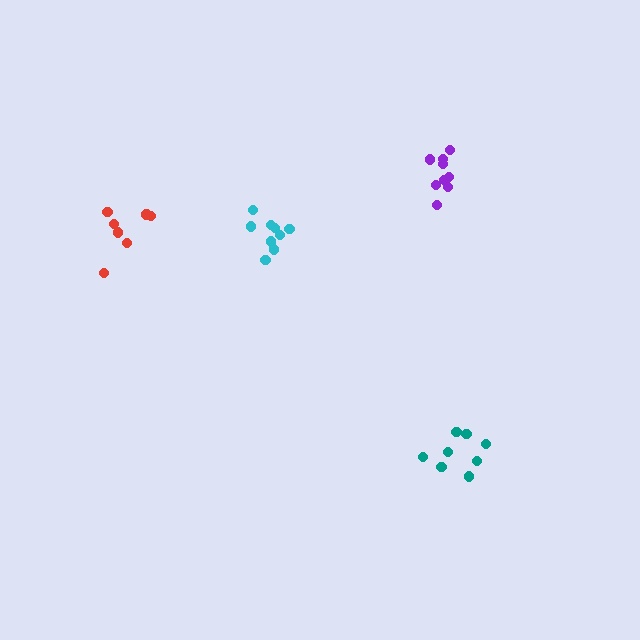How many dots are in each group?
Group 1: 8 dots, Group 2: 9 dots, Group 3: 9 dots, Group 4: 7 dots (33 total).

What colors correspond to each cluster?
The clusters are colored: teal, cyan, purple, red.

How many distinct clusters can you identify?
There are 4 distinct clusters.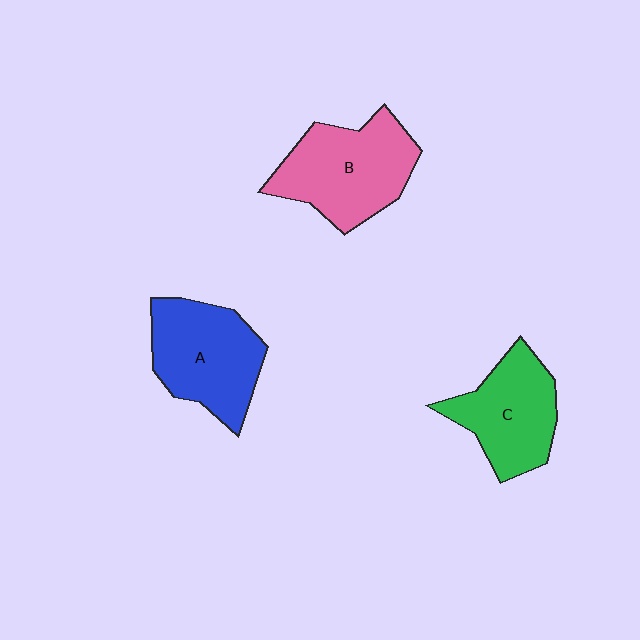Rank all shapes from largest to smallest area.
From largest to smallest: B (pink), A (blue), C (green).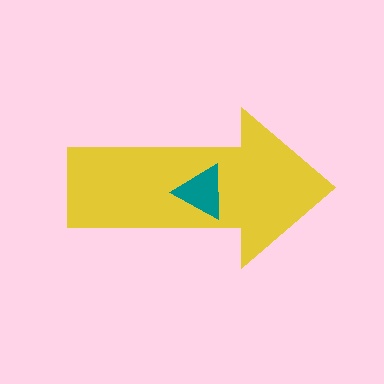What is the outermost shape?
The yellow arrow.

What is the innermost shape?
The teal triangle.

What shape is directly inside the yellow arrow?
The teal triangle.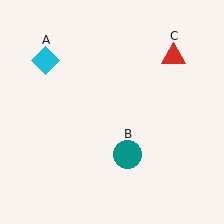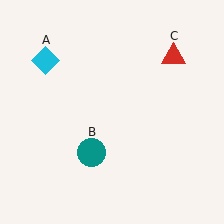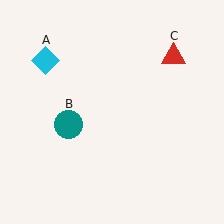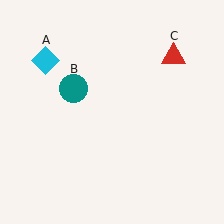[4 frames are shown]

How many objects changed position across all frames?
1 object changed position: teal circle (object B).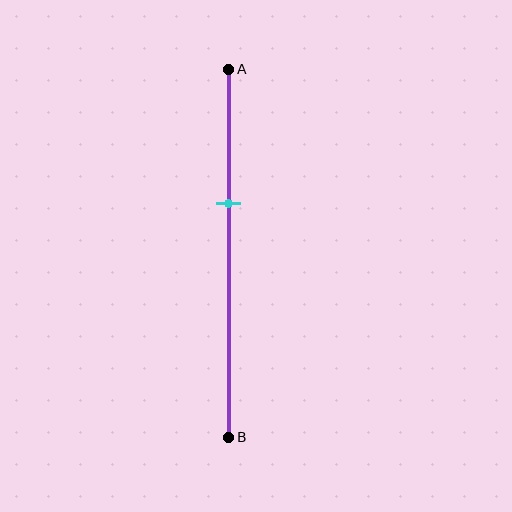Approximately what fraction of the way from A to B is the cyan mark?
The cyan mark is approximately 35% of the way from A to B.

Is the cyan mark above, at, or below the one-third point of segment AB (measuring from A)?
The cyan mark is below the one-third point of segment AB.